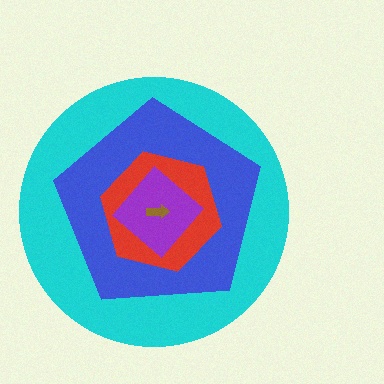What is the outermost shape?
The cyan circle.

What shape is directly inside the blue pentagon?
The red hexagon.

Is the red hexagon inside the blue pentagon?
Yes.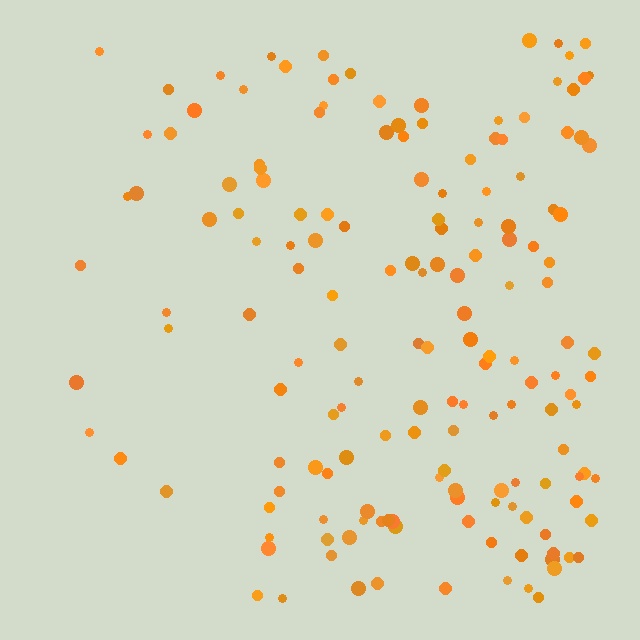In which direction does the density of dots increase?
From left to right, with the right side densest.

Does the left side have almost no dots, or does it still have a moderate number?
Still a moderate number, just noticeably fewer than the right.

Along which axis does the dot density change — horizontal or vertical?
Horizontal.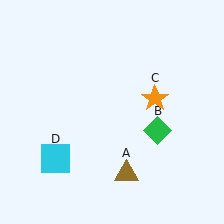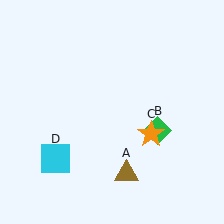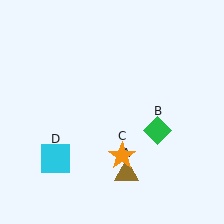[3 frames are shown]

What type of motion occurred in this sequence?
The orange star (object C) rotated clockwise around the center of the scene.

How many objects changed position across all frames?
1 object changed position: orange star (object C).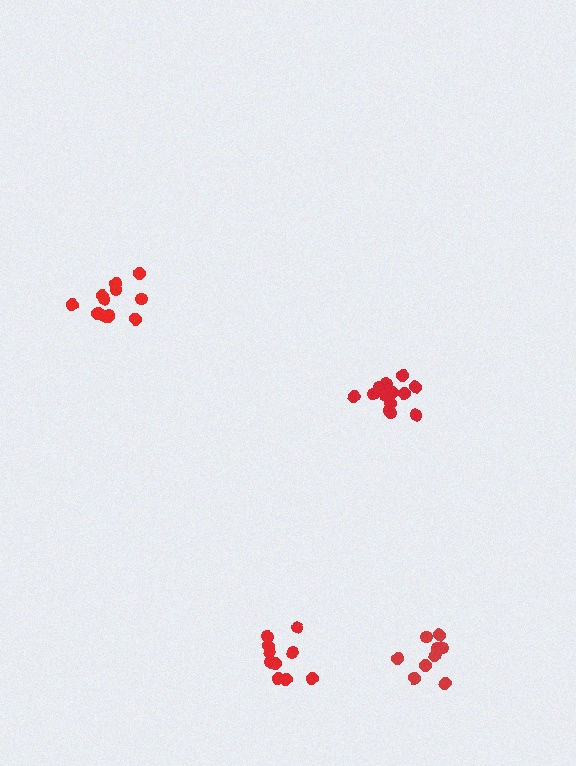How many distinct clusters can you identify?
There are 4 distinct clusters.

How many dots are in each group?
Group 1: 14 dots, Group 2: 10 dots, Group 3: 12 dots, Group 4: 9 dots (45 total).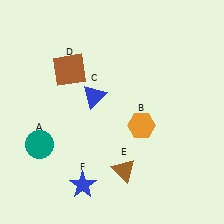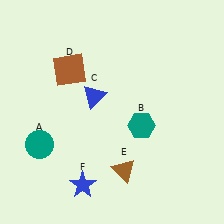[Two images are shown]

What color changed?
The hexagon (B) changed from orange in Image 1 to teal in Image 2.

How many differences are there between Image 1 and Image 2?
There is 1 difference between the two images.